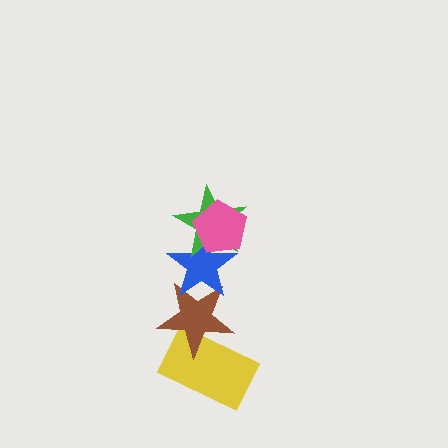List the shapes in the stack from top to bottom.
From top to bottom: the pink pentagon, the green star, the blue star, the brown star, the yellow rectangle.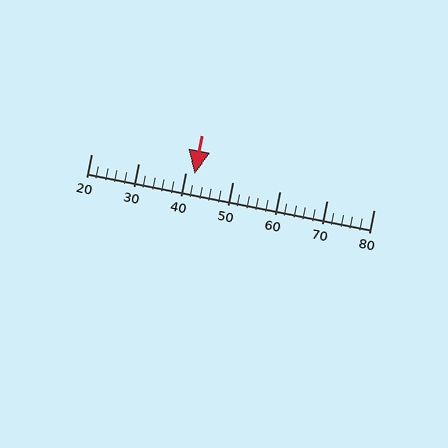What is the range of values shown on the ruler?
The ruler shows values from 20 to 80.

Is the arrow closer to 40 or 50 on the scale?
The arrow is closer to 40.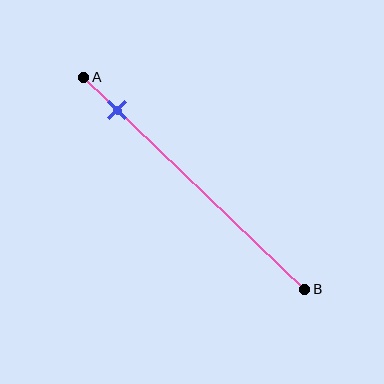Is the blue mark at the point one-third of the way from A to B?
No, the mark is at about 15% from A, not at the 33% one-third point.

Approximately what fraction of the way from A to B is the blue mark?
The blue mark is approximately 15% of the way from A to B.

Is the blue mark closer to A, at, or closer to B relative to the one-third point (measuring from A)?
The blue mark is closer to point A than the one-third point of segment AB.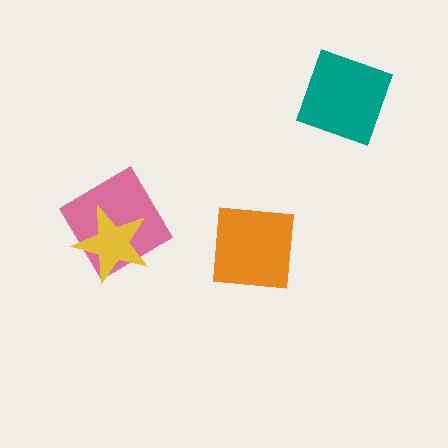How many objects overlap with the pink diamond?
1 object overlaps with the pink diamond.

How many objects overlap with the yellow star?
1 object overlaps with the yellow star.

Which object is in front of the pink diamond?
The yellow star is in front of the pink diamond.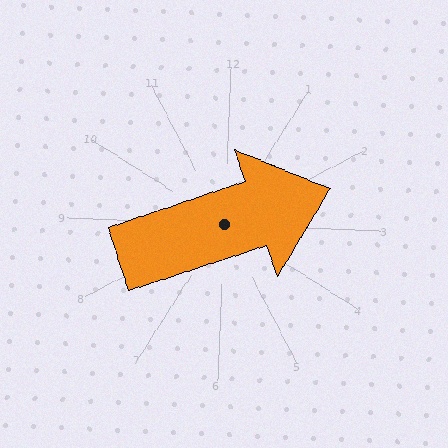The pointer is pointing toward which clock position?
Roughly 2 o'clock.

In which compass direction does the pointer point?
East.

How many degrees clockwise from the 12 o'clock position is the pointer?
Approximately 69 degrees.